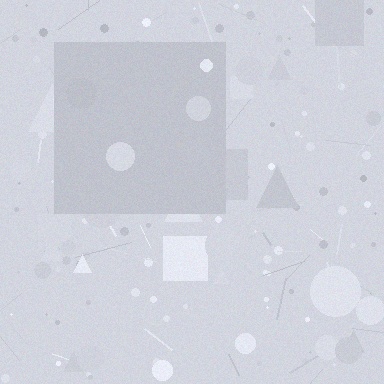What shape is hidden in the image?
A square is hidden in the image.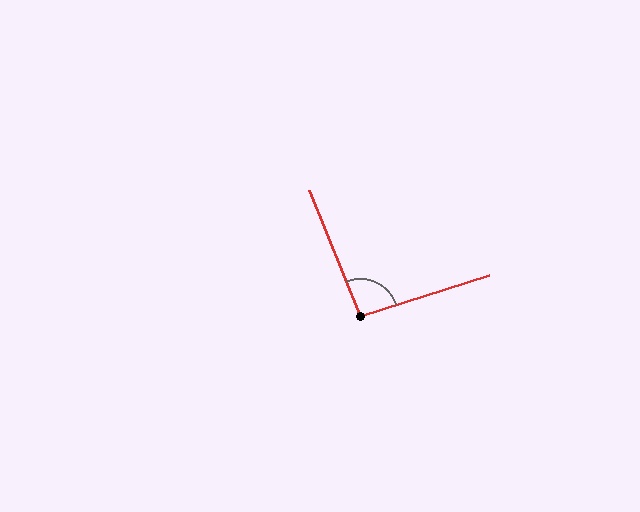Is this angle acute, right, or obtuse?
It is approximately a right angle.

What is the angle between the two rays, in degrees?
Approximately 94 degrees.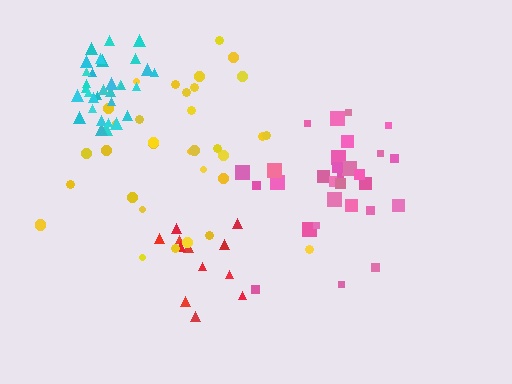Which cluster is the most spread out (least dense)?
Yellow.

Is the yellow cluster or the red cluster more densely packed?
Red.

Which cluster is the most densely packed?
Cyan.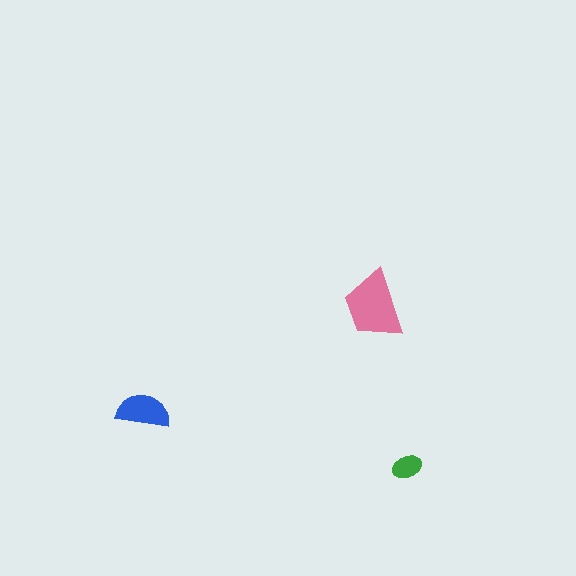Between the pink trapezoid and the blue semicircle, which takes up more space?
The pink trapezoid.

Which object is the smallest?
The green ellipse.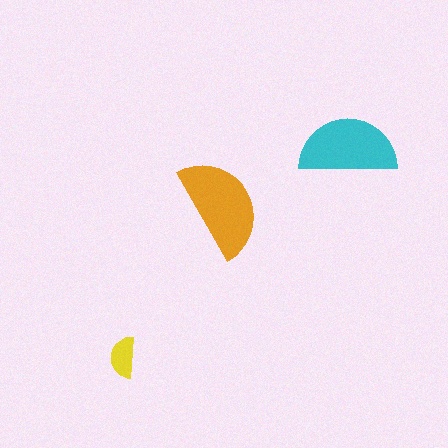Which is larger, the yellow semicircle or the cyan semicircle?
The cyan one.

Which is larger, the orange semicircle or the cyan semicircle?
The orange one.